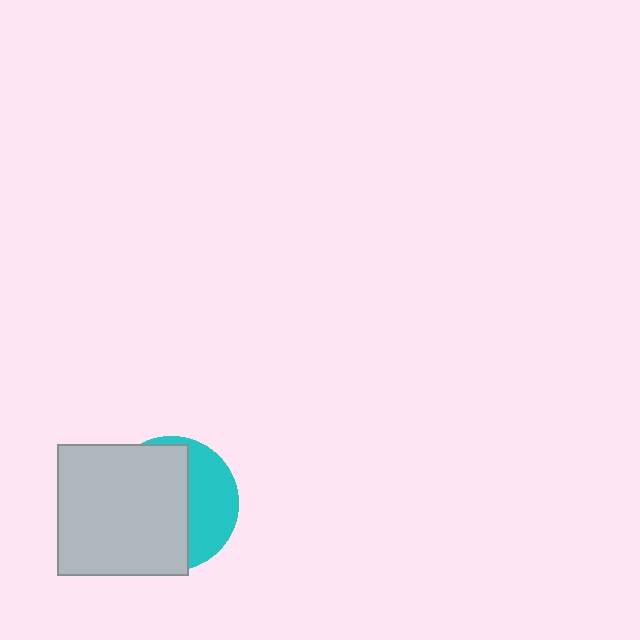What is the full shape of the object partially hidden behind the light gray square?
The partially hidden object is a cyan circle.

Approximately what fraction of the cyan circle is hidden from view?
Roughly 65% of the cyan circle is hidden behind the light gray square.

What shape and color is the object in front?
The object in front is a light gray square.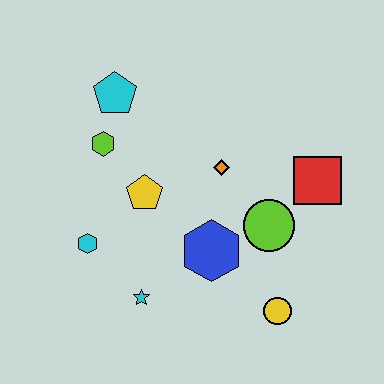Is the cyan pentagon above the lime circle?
Yes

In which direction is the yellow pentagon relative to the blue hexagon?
The yellow pentagon is to the left of the blue hexagon.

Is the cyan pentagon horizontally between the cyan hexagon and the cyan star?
Yes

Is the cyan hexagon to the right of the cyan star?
No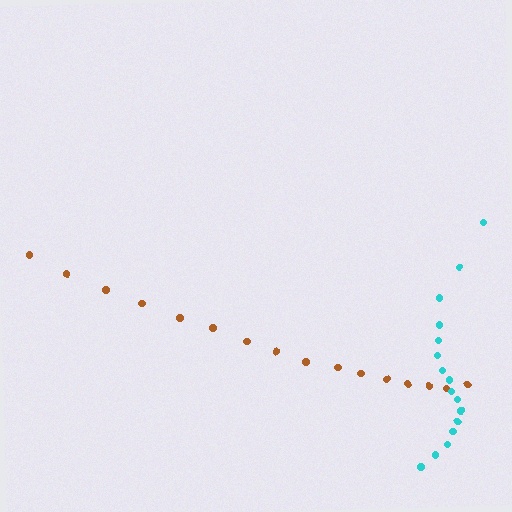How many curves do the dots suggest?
There are 2 distinct paths.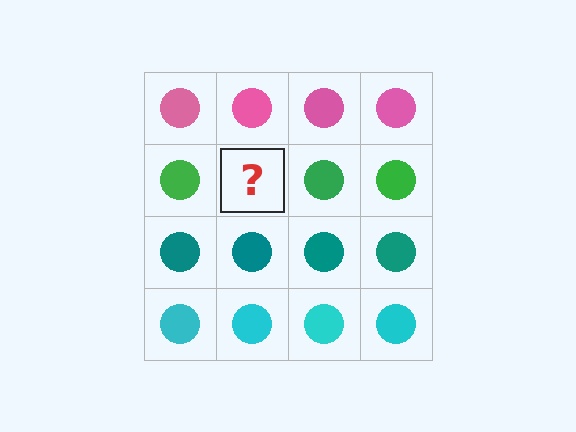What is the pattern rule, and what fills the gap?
The rule is that each row has a consistent color. The gap should be filled with a green circle.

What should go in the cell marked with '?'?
The missing cell should contain a green circle.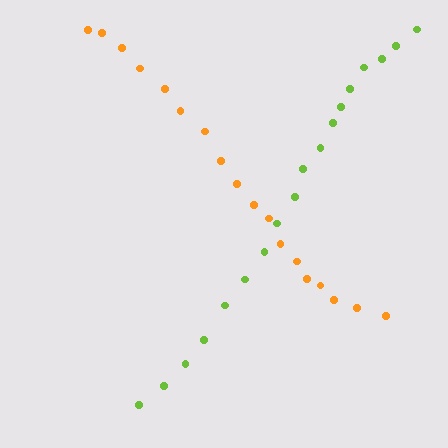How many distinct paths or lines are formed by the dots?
There are 2 distinct paths.